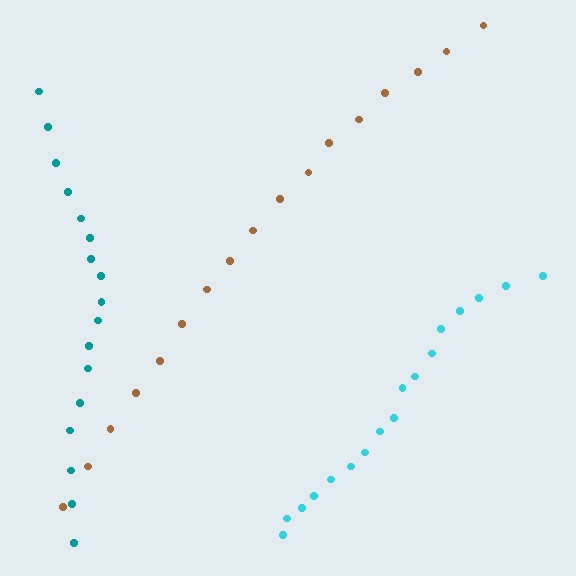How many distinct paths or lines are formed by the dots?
There are 3 distinct paths.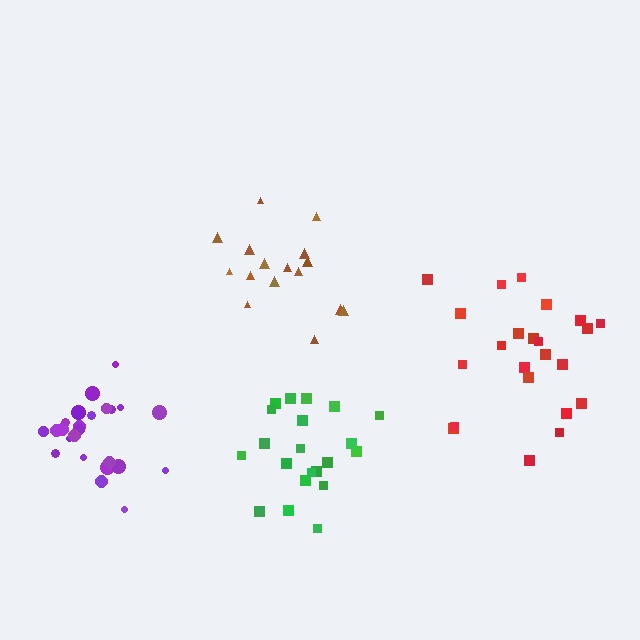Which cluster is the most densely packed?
Green.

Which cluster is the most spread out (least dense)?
Red.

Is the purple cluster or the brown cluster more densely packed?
Purple.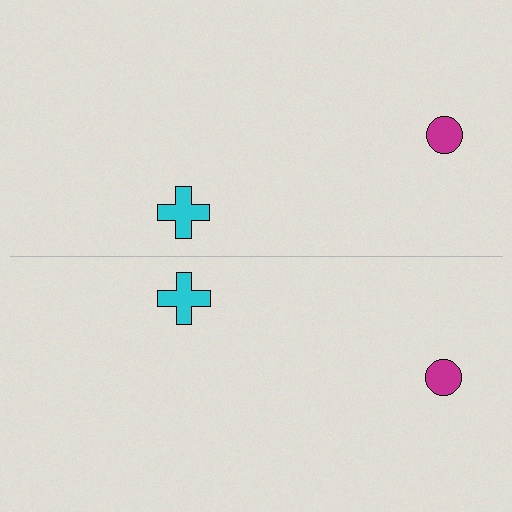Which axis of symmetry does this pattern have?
The pattern has a horizontal axis of symmetry running through the center of the image.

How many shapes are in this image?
There are 4 shapes in this image.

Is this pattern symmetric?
Yes, this pattern has bilateral (reflection) symmetry.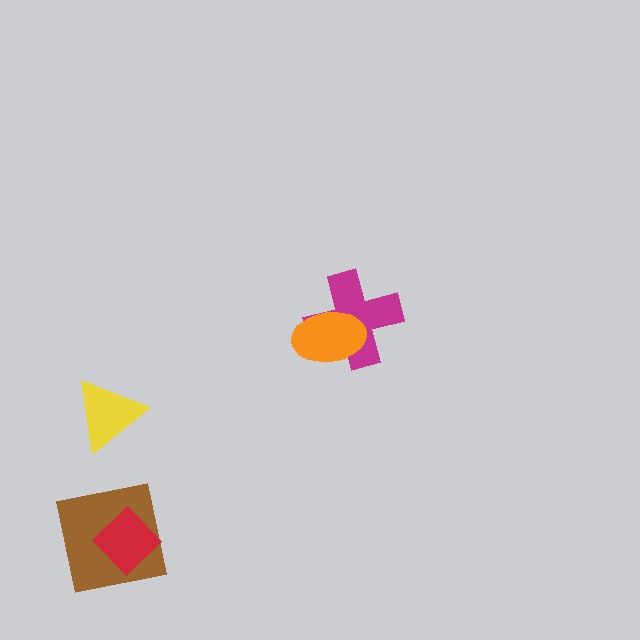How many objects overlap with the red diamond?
1 object overlaps with the red diamond.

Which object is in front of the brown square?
The red diamond is in front of the brown square.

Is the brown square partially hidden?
Yes, it is partially covered by another shape.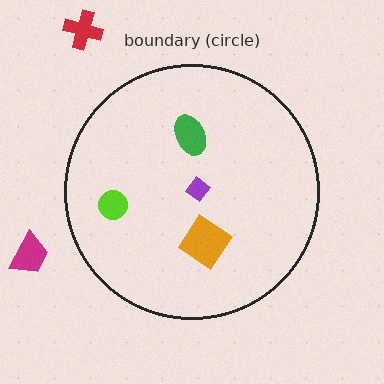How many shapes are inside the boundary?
4 inside, 2 outside.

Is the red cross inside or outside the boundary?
Outside.